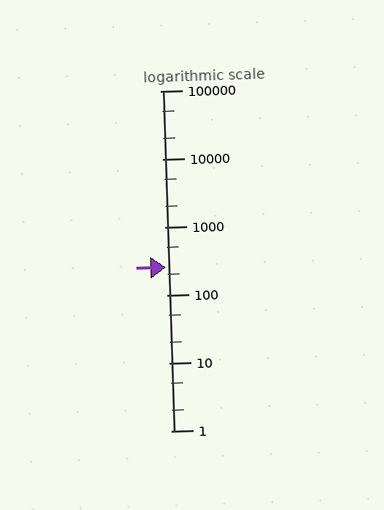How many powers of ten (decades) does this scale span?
The scale spans 5 decades, from 1 to 100000.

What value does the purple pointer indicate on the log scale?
The pointer indicates approximately 250.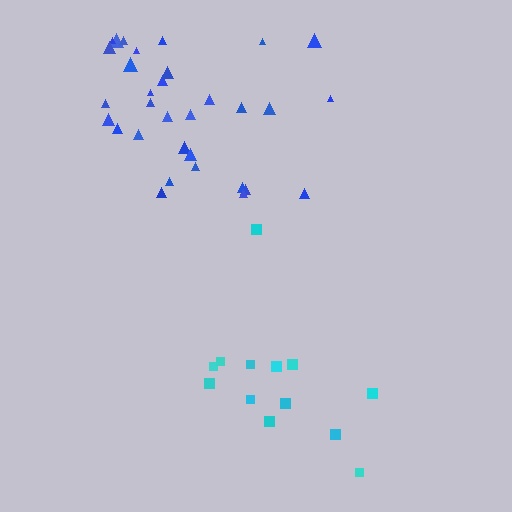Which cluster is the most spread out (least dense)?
Cyan.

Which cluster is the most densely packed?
Blue.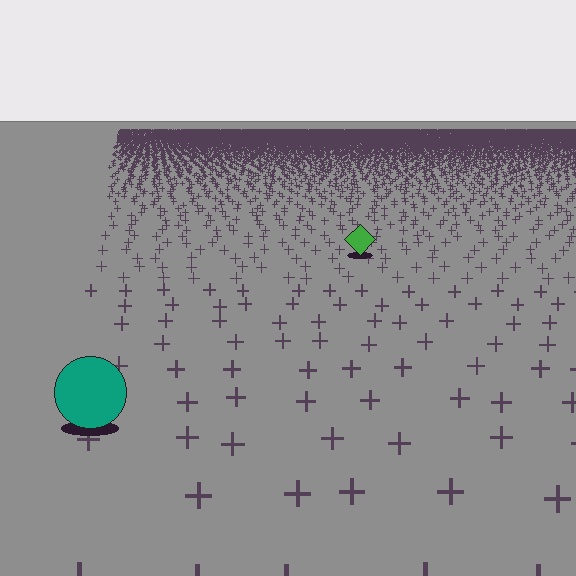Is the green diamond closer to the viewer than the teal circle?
No. The teal circle is closer — you can tell from the texture gradient: the ground texture is coarser near it.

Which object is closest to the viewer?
The teal circle is closest. The texture marks near it are larger and more spread out.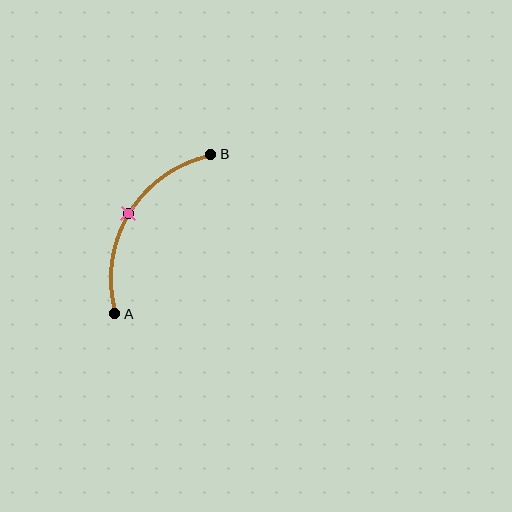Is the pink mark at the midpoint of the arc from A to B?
Yes. The pink mark lies on the arc at equal arc-length from both A and B — it is the arc midpoint.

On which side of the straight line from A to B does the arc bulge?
The arc bulges to the left of the straight line connecting A and B.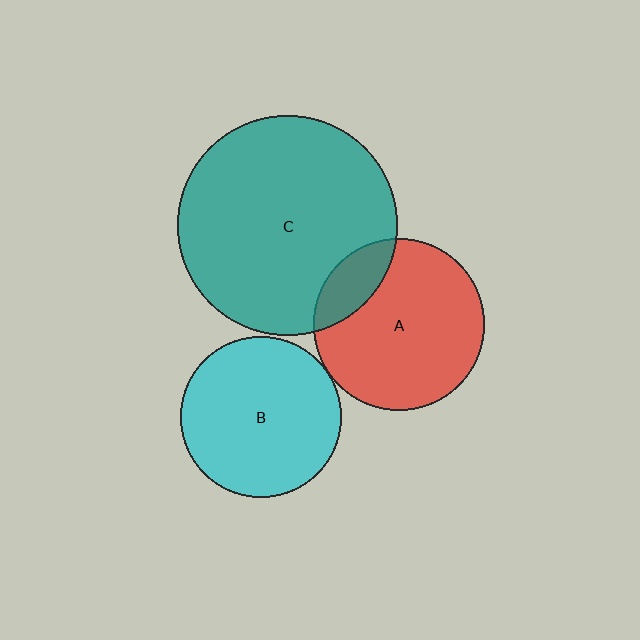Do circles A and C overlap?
Yes.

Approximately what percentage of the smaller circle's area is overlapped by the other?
Approximately 15%.